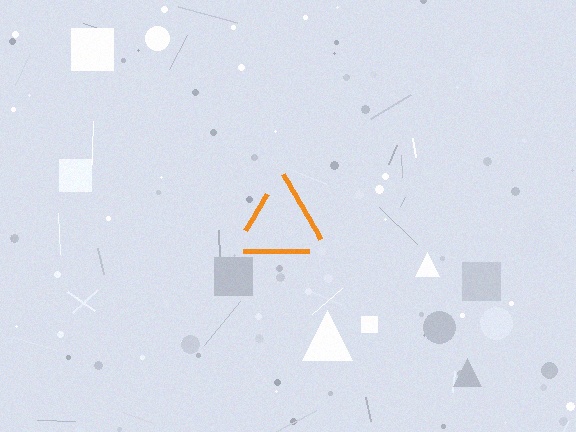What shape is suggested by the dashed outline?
The dashed outline suggests a triangle.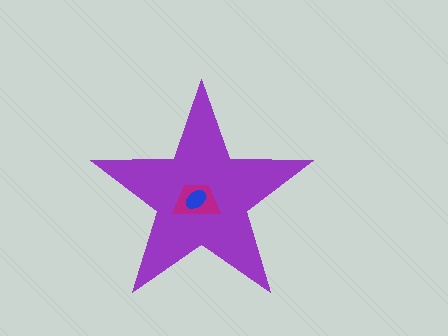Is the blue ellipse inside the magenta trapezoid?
Yes.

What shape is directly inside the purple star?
The magenta trapezoid.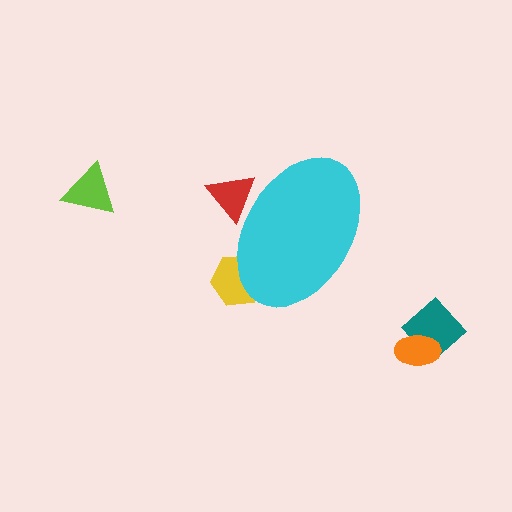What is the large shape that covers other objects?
A cyan ellipse.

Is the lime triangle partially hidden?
No, the lime triangle is fully visible.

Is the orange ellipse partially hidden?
No, the orange ellipse is fully visible.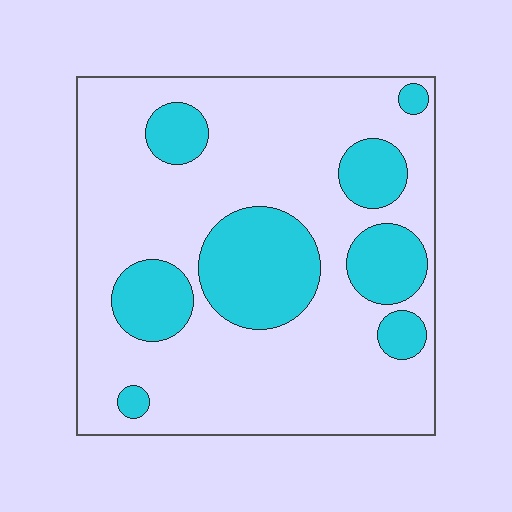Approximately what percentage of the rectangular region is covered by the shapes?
Approximately 25%.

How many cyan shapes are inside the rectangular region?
8.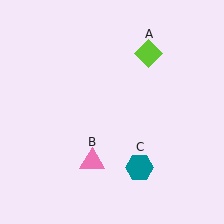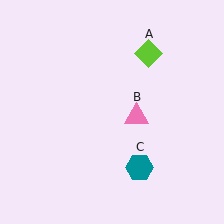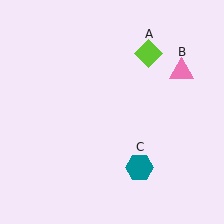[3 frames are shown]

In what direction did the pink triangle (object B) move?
The pink triangle (object B) moved up and to the right.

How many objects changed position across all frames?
1 object changed position: pink triangle (object B).